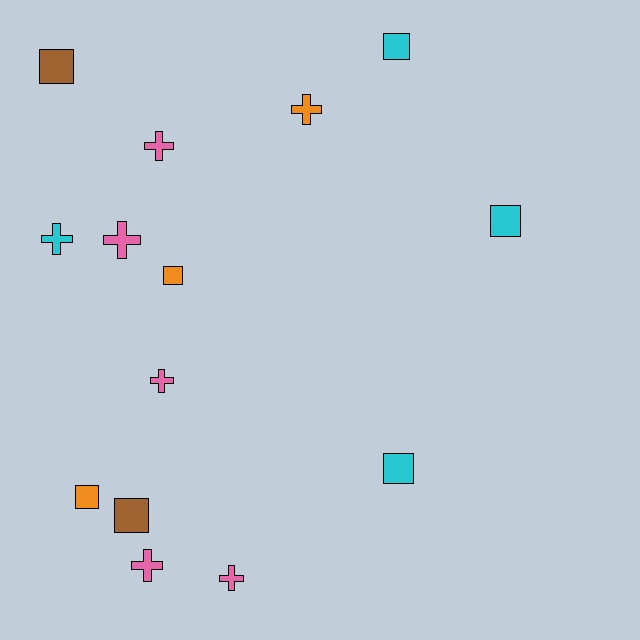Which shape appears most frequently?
Cross, with 7 objects.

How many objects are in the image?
There are 14 objects.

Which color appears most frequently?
Pink, with 5 objects.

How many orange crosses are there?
There is 1 orange cross.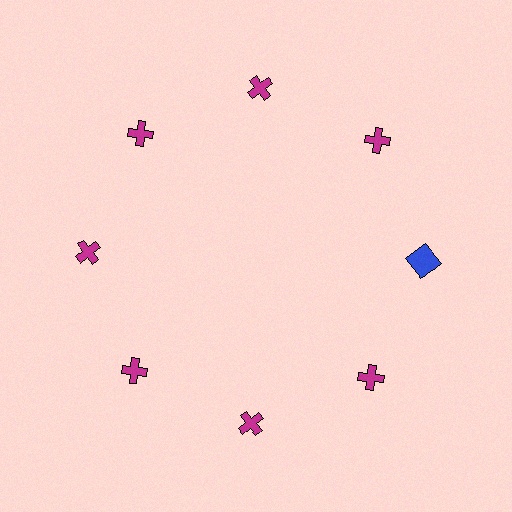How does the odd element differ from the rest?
It differs in both color (blue instead of magenta) and shape (square instead of cross).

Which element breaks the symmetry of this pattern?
The blue square at roughly the 3 o'clock position breaks the symmetry. All other shapes are magenta crosses.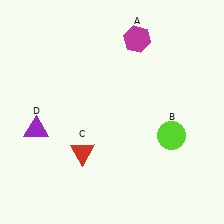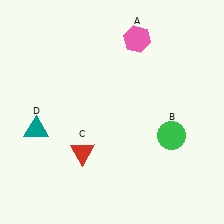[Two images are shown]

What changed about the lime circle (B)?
In Image 1, B is lime. In Image 2, it changed to green.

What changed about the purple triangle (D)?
In Image 1, D is purple. In Image 2, it changed to teal.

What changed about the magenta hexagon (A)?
In Image 1, A is magenta. In Image 2, it changed to pink.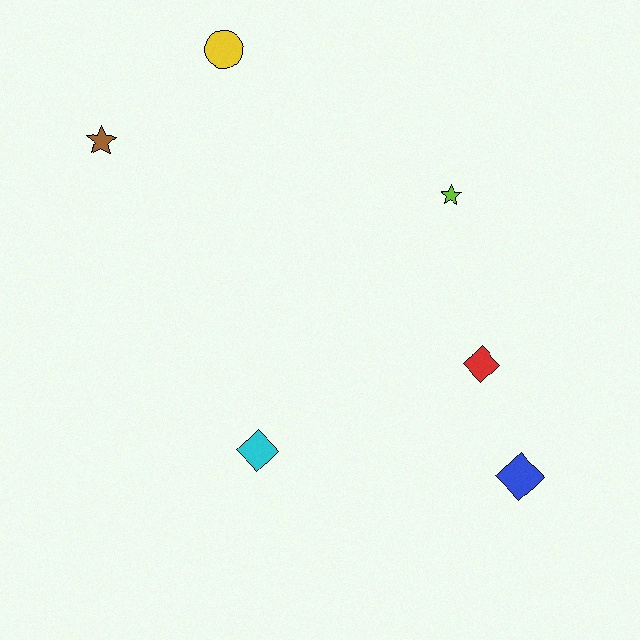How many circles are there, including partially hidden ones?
There is 1 circle.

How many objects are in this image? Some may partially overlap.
There are 6 objects.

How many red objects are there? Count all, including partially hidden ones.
There is 1 red object.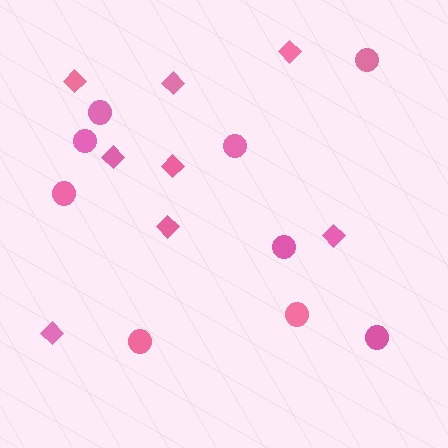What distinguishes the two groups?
There are 2 groups: one group of diamonds (8) and one group of circles (9).